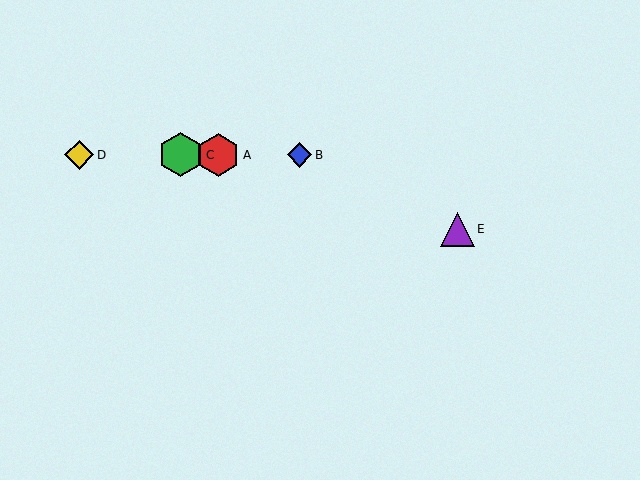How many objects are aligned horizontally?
4 objects (A, B, C, D) are aligned horizontally.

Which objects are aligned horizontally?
Objects A, B, C, D are aligned horizontally.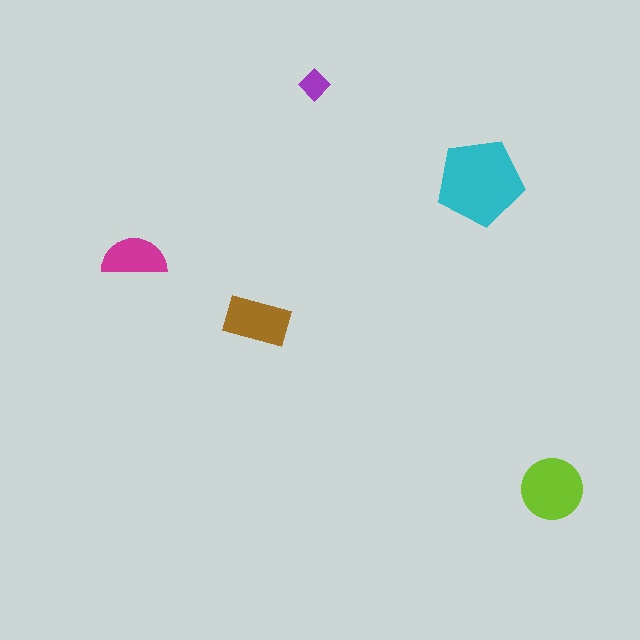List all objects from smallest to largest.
The purple diamond, the magenta semicircle, the brown rectangle, the lime circle, the cyan pentagon.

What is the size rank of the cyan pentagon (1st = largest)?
1st.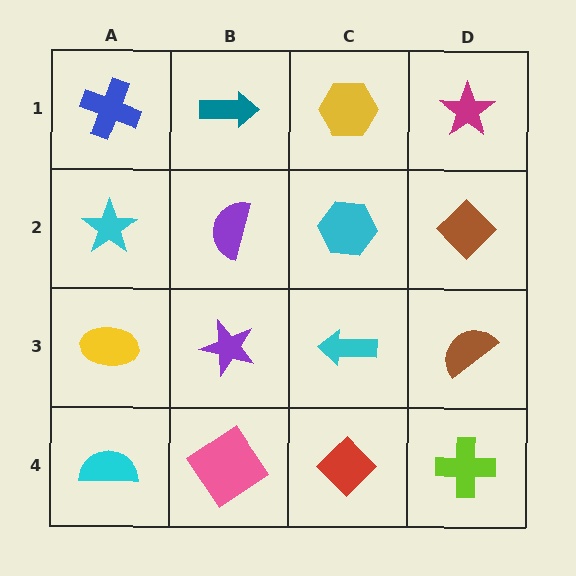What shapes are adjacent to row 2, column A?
A blue cross (row 1, column A), a yellow ellipse (row 3, column A), a purple semicircle (row 2, column B).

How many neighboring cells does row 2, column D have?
3.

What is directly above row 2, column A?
A blue cross.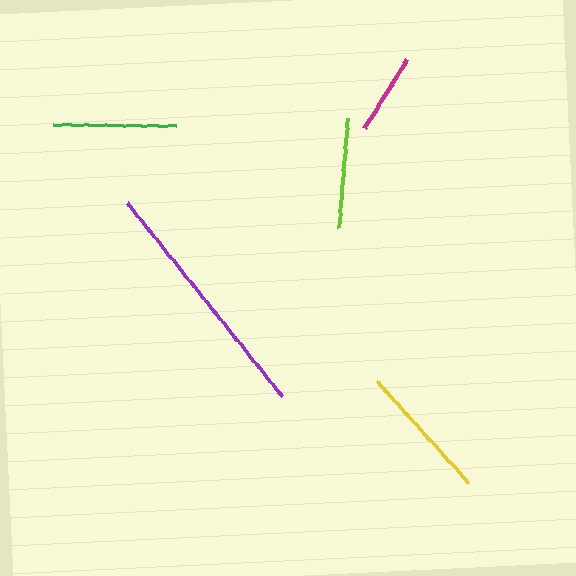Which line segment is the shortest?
The magenta line is the shortest at approximately 81 pixels.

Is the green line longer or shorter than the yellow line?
The yellow line is longer than the green line.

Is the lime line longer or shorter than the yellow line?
The yellow line is longer than the lime line.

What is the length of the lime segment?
The lime segment is approximately 110 pixels long.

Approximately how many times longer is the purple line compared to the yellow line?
The purple line is approximately 1.8 times the length of the yellow line.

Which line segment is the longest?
The purple line is the longest at approximately 248 pixels.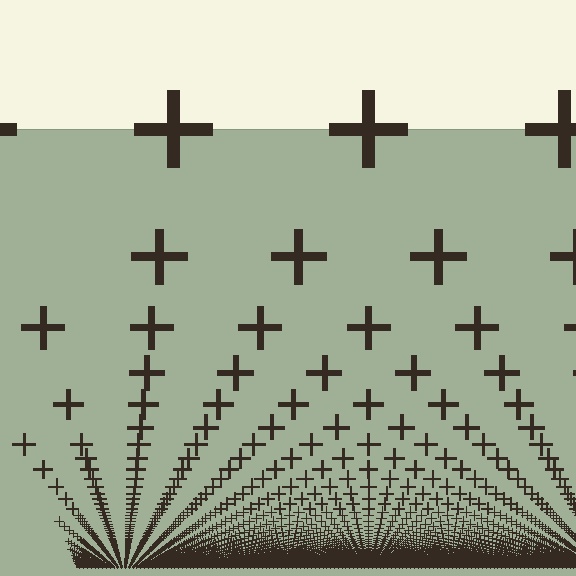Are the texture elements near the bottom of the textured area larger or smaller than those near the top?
Smaller. The gradient is inverted — elements near the bottom are smaller and denser.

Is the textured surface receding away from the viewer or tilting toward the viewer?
The surface appears to tilt toward the viewer. Texture elements get larger and sparser toward the top.